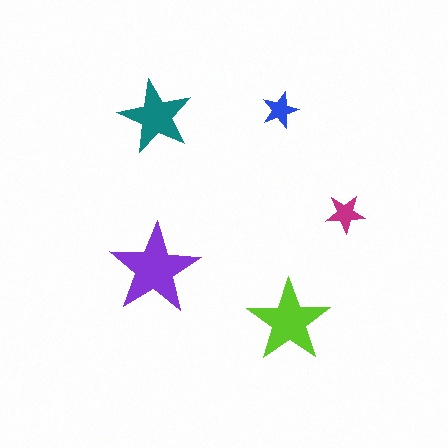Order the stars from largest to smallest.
the purple one, the lime one, the teal one, the magenta one, the blue one.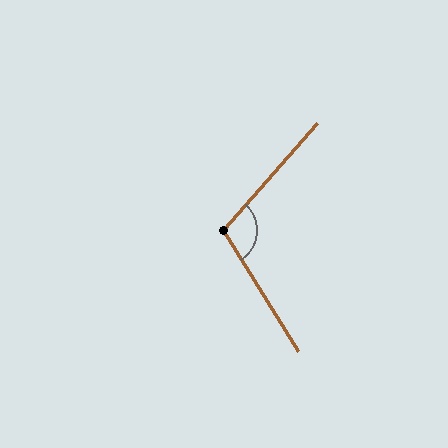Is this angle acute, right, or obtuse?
It is obtuse.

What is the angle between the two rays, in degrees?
Approximately 107 degrees.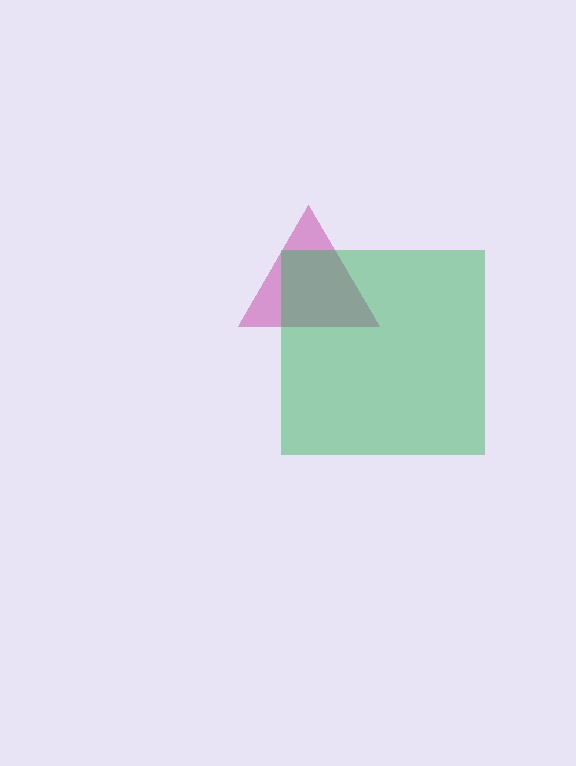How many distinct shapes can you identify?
There are 2 distinct shapes: a magenta triangle, a green square.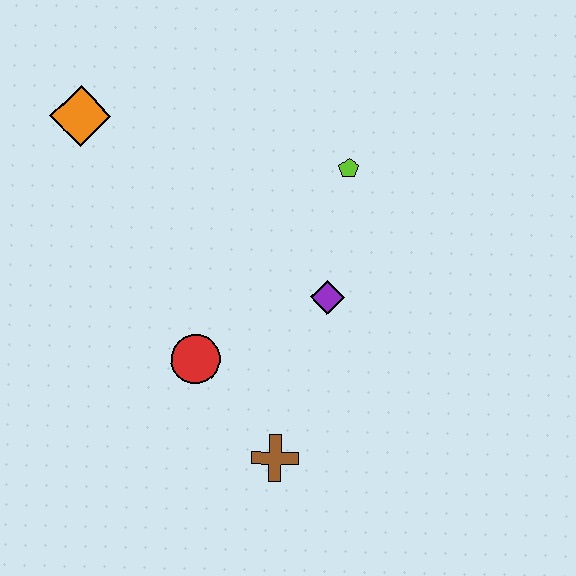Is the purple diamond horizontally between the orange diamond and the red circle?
No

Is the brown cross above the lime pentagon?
No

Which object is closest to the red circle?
The brown cross is closest to the red circle.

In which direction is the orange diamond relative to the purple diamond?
The orange diamond is to the left of the purple diamond.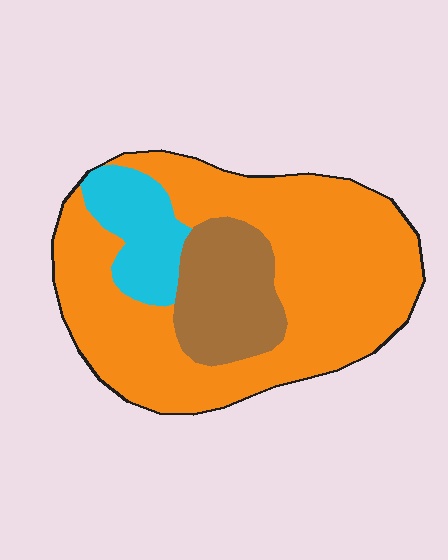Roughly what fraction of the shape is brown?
Brown covers 18% of the shape.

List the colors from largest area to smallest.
From largest to smallest: orange, brown, cyan.